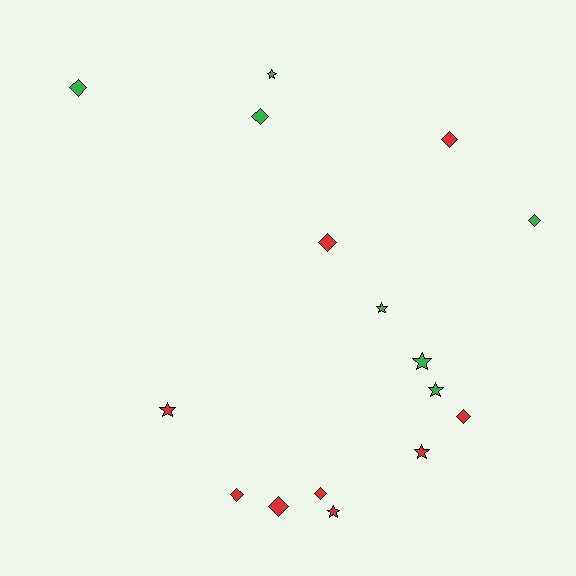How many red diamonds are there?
There are 6 red diamonds.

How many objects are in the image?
There are 16 objects.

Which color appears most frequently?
Red, with 9 objects.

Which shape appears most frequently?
Diamond, with 9 objects.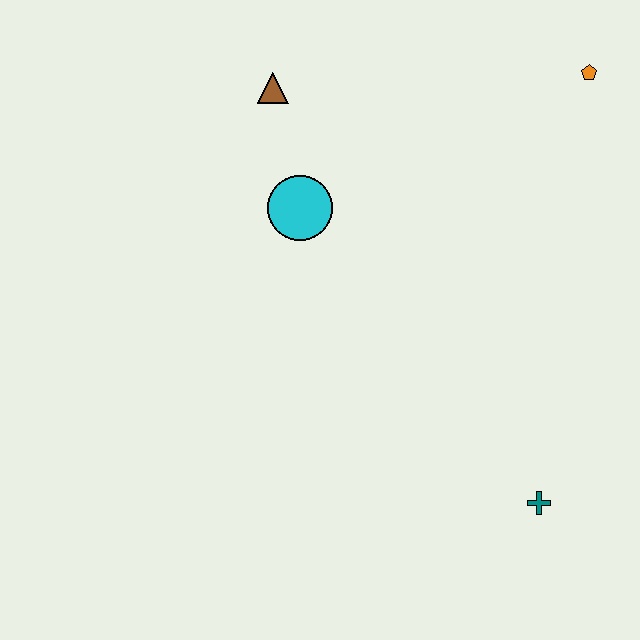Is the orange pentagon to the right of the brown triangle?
Yes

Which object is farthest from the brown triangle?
The teal cross is farthest from the brown triangle.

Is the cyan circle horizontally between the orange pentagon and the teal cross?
No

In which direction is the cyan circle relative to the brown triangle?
The cyan circle is below the brown triangle.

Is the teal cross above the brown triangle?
No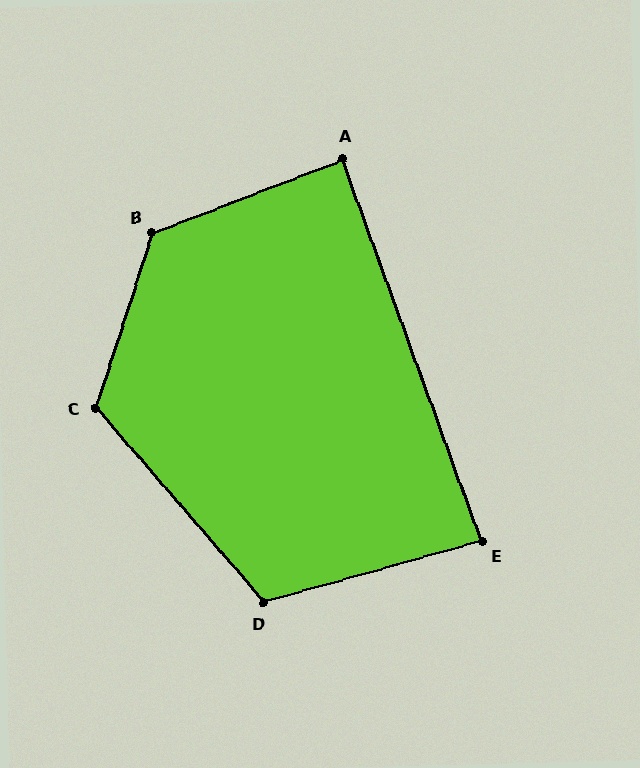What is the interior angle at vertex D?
Approximately 115 degrees (obtuse).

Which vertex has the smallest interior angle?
E, at approximately 86 degrees.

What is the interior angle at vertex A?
Approximately 89 degrees (approximately right).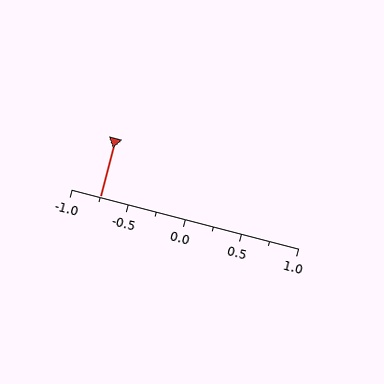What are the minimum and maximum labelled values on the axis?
The axis runs from -1.0 to 1.0.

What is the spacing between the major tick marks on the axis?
The major ticks are spaced 0.5 apart.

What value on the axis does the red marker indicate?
The marker indicates approximately -0.75.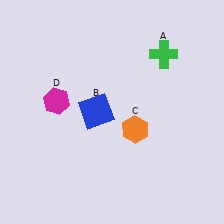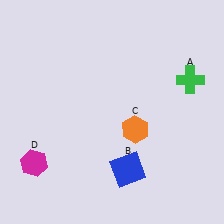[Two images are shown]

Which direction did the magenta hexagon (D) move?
The magenta hexagon (D) moved down.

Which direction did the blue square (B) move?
The blue square (B) moved down.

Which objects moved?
The objects that moved are: the green cross (A), the blue square (B), the magenta hexagon (D).